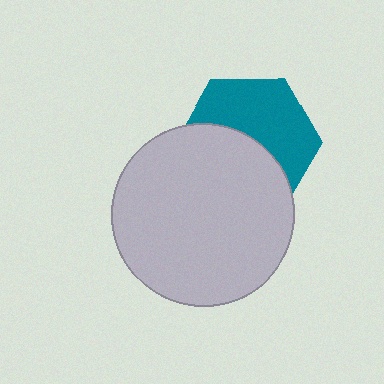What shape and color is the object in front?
The object in front is a light gray circle.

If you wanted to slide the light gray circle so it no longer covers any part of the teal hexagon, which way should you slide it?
Slide it down — that is the most direct way to separate the two shapes.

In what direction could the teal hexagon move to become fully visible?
The teal hexagon could move up. That would shift it out from behind the light gray circle entirely.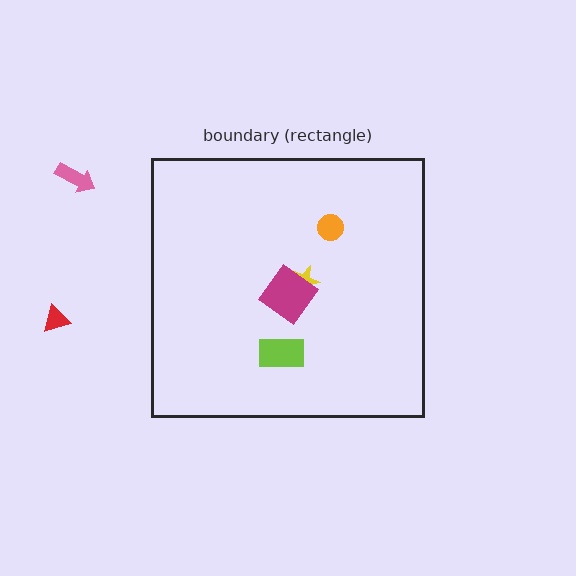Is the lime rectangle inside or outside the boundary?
Inside.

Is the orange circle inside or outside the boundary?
Inside.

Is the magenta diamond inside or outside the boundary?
Inside.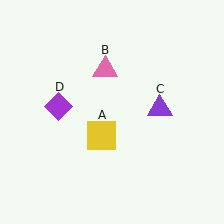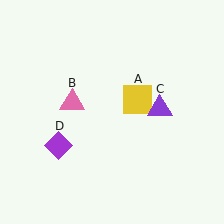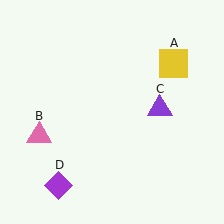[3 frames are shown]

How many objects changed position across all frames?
3 objects changed position: yellow square (object A), pink triangle (object B), purple diamond (object D).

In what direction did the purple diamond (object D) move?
The purple diamond (object D) moved down.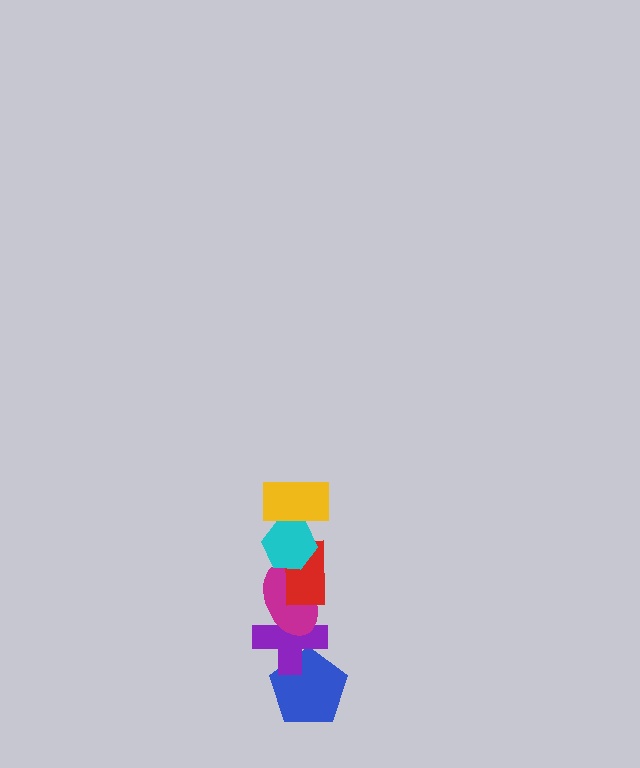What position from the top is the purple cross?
The purple cross is 5th from the top.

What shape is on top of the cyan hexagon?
The yellow rectangle is on top of the cyan hexagon.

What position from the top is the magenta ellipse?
The magenta ellipse is 4th from the top.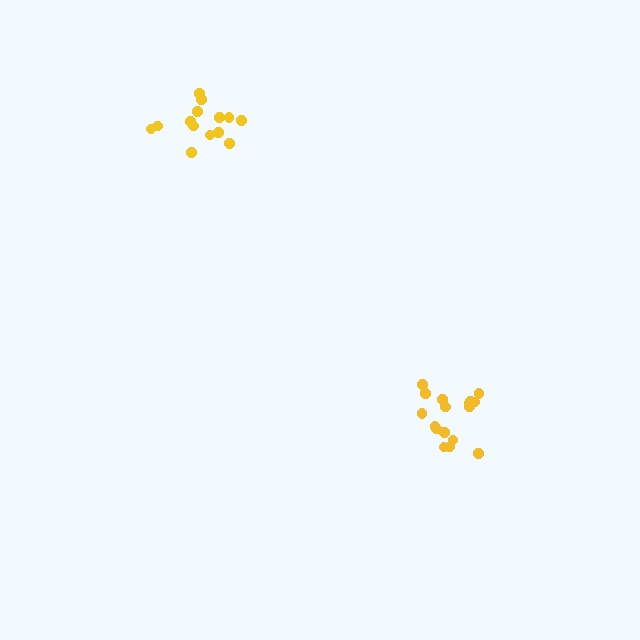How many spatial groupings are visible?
There are 2 spatial groupings.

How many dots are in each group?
Group 1: 14 dots, Group 2: 17 dots (31 total).